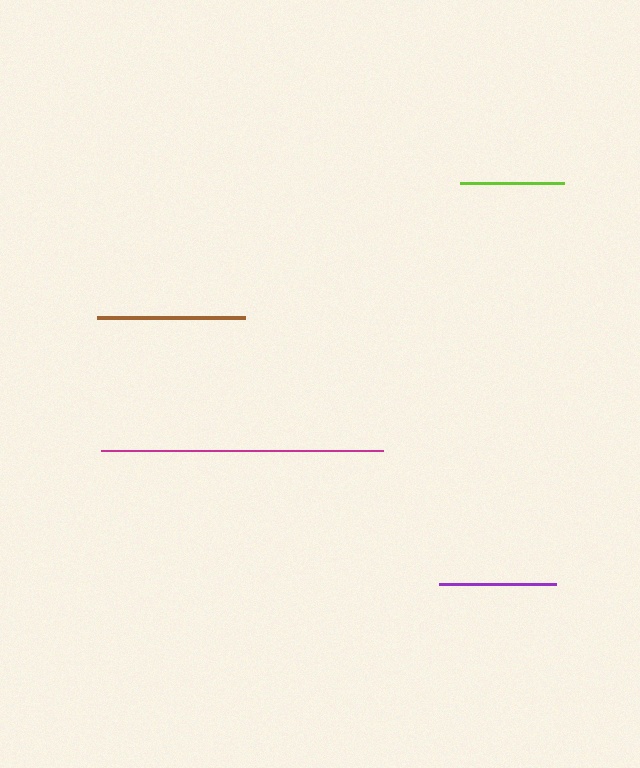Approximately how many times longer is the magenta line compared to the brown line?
The magenta line is approximately 1.9 times the length of the brown line.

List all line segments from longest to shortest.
From longest to shortest: magenta, brown, purple, lime.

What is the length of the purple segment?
The purple segment is approximately 117 pixels long.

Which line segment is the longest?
The magenta line is the longest at approximately 282 pixels.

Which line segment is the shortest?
The lime line is the shortest at approximately 104 pixels.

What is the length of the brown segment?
The brown segment is approximately 148 pixels long.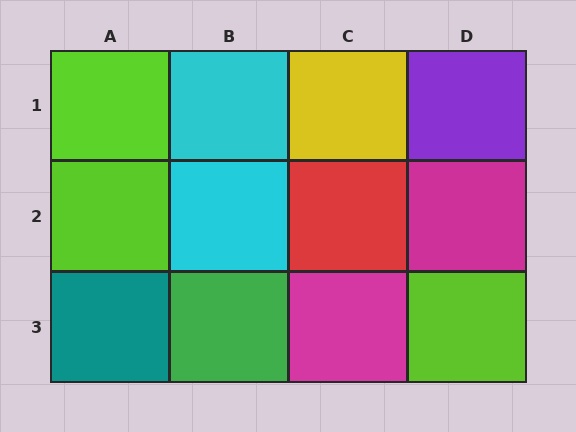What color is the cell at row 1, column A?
Lime.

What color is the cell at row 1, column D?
Purple.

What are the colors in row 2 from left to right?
Lime, cyan, red, magenta.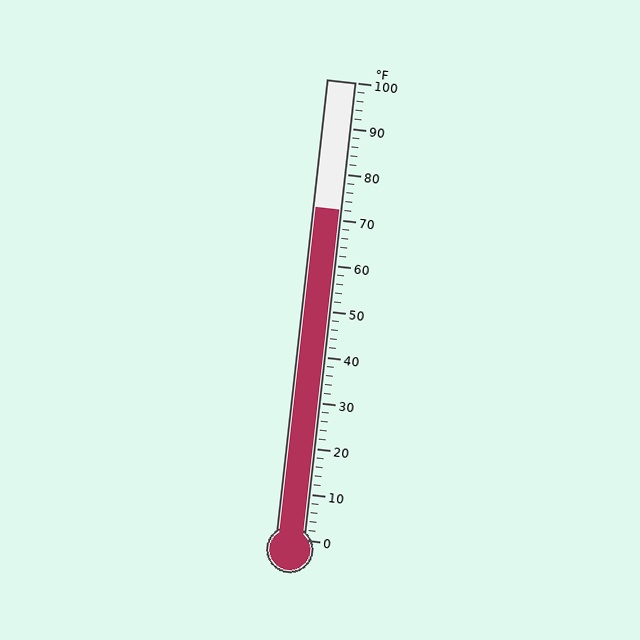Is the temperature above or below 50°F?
The temperature is above 50°F.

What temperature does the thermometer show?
The thermometer shows approximately 72°F.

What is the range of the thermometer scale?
The thermometer scale ranges from 0°F to 100°F.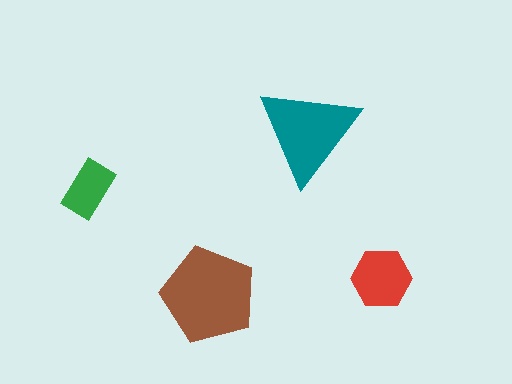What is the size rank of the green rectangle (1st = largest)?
4th.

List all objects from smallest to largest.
The green rectangle, the red hexagon, the teal triangle, the brown pentagon.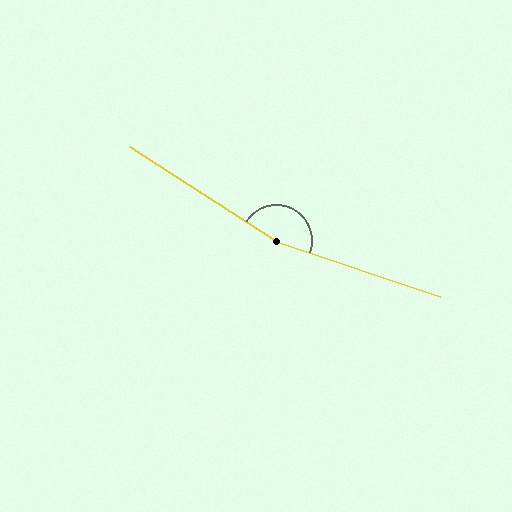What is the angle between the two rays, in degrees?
Approximately 166 degrees.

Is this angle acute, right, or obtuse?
It is obtuse.